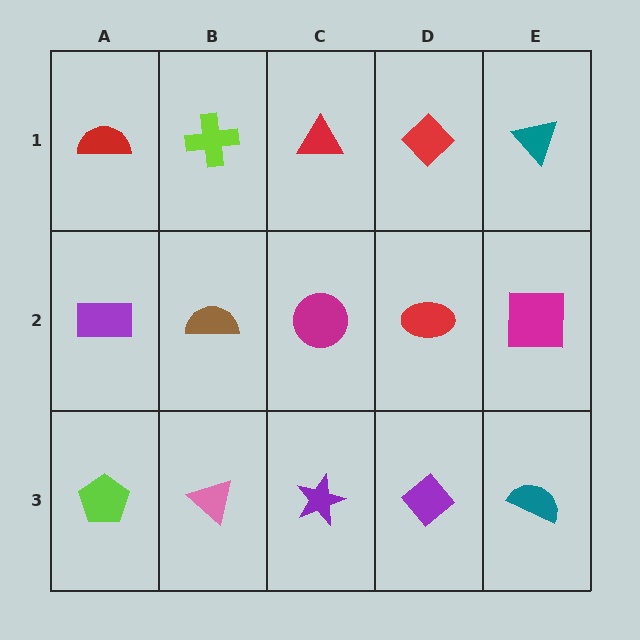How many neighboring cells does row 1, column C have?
3.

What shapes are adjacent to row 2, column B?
A lime cross (row 1, column B), a pink triangle (row 3, column B), a purple rectangle (row 2, column A), a magenta circle (row 2, column C).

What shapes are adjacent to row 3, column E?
A magenta square (row 2, column E), a purple diamond (row 3, column D).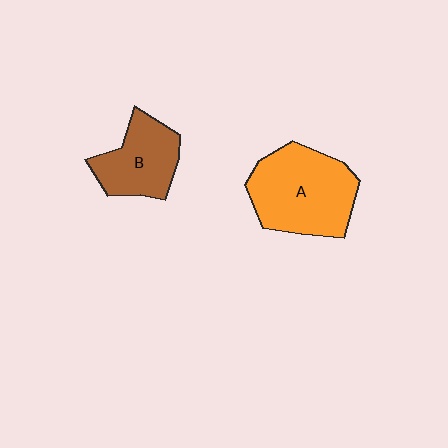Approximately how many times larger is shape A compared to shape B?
Approximately 1.5 times.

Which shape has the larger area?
Shape A (orange).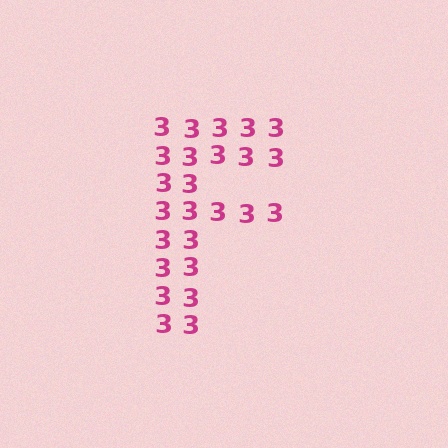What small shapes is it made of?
It is made of small digit 3's.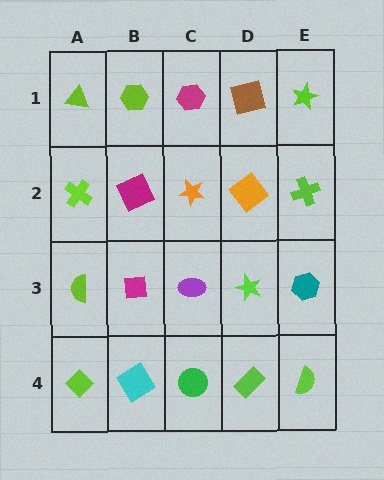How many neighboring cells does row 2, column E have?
3.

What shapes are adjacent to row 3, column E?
A lime cross (row 2, column E), a lime semicircle (row 4, column E), a lime star (row 3, column D).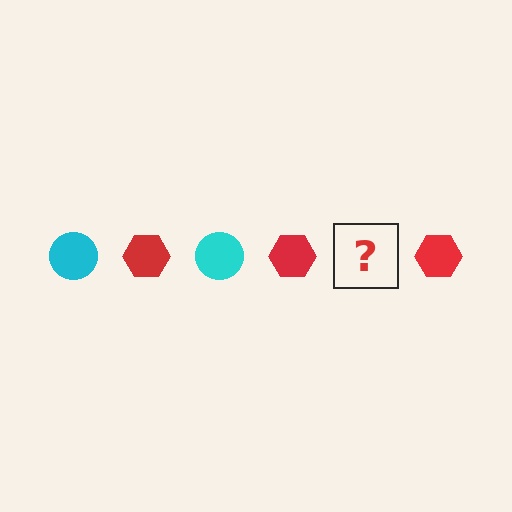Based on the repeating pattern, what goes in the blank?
The blank should be a cyan circle.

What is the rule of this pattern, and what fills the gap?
The rule is that the pattern alternates between cyan circle and red hexagon. The gap should be filled with a cyan circle.